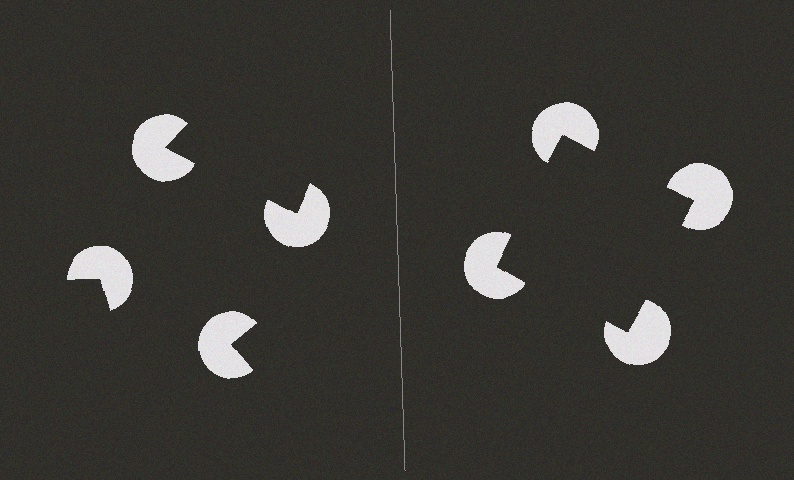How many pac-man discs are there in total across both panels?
8 — 4 on each side.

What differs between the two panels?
The pac-man discs are positioned identically on both sides; only the wedge orientations differ. On the right they align to a square; on the left they are misaligned.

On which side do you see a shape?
An illusory square appears on the right side. On the left side the wedge cuts are rotated, so no coherent shape forms.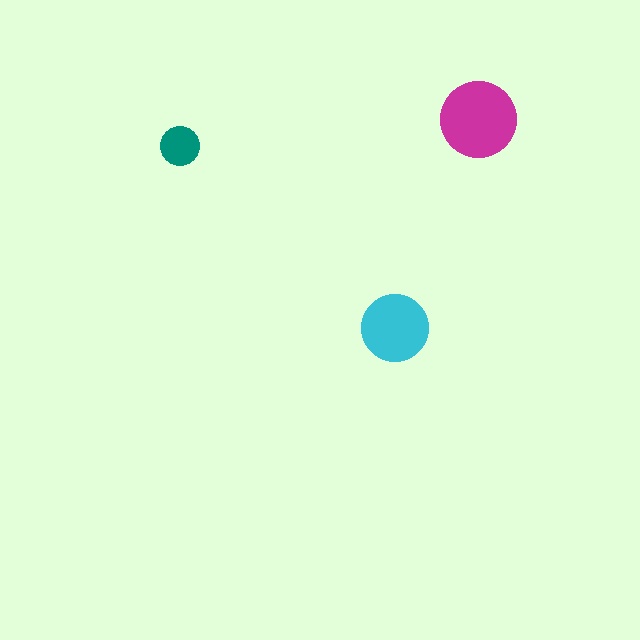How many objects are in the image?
There are 3 objects in the image.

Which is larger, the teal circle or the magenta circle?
The magenta one.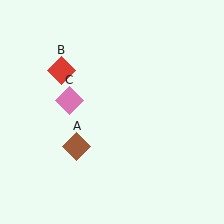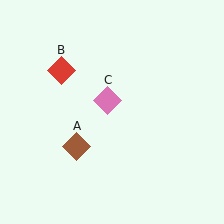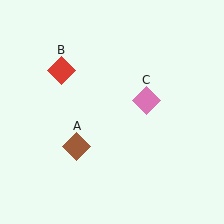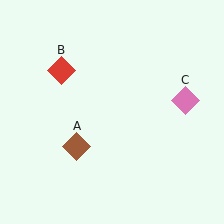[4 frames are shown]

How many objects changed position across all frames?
1 object changed position: pink diamond (object C).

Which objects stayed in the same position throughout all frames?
Brown diamond (object A) and red diamond (object B) remained stationary.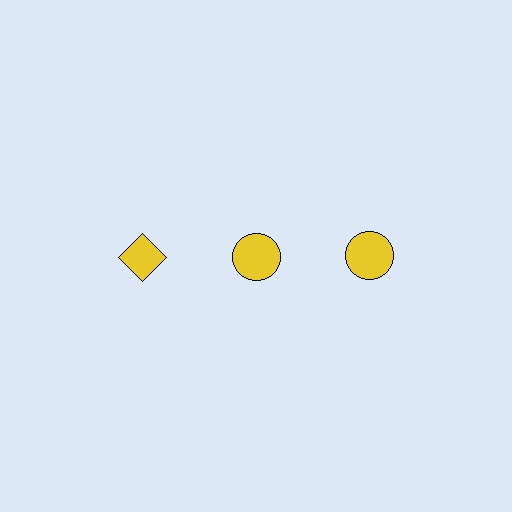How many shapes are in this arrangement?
There are 3 shapes arranged in a grid pattern.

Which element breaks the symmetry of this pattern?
The yellow diamond in the top row, leftmost column breaks the symmetry. All other shapes are yellow circles.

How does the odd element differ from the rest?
It has a different shape: diamond instead of circle.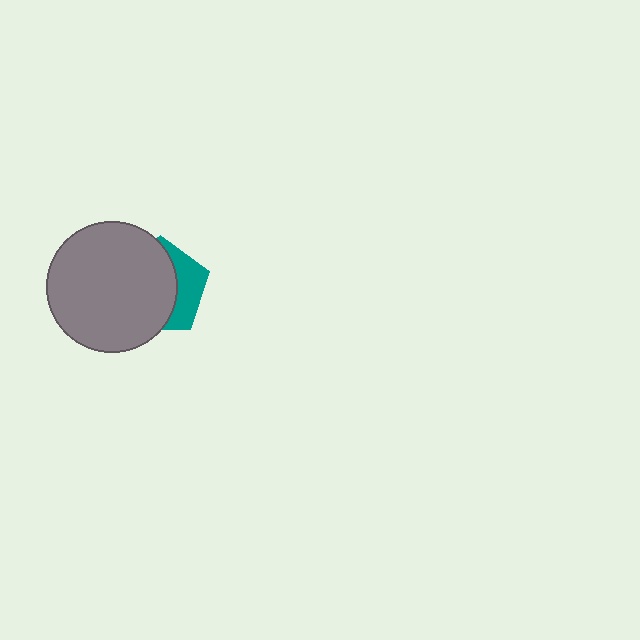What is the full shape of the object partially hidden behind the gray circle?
The partially hidden object is a teal pentagon.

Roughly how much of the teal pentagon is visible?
A small part of it is visible (roughly 33%).